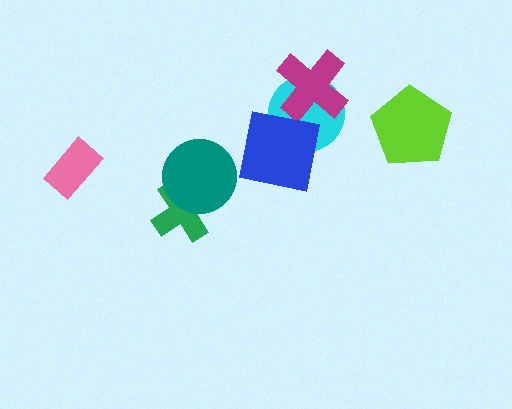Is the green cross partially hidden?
Yes, it is partially covered by another shape.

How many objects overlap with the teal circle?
1 object overlaps with the teal circle.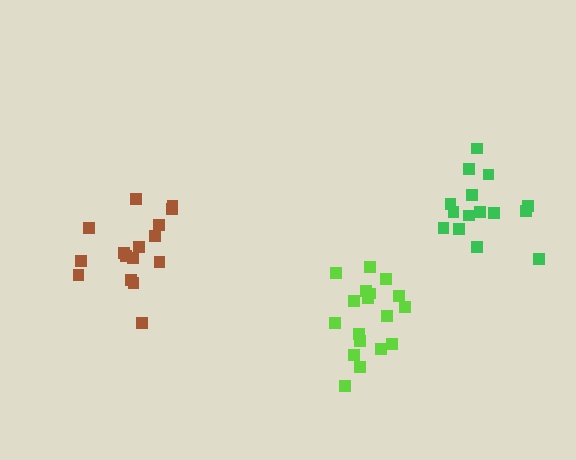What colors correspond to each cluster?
The clusters are colored: green, brown, lime.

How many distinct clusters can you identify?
There are 3 distinct clusters.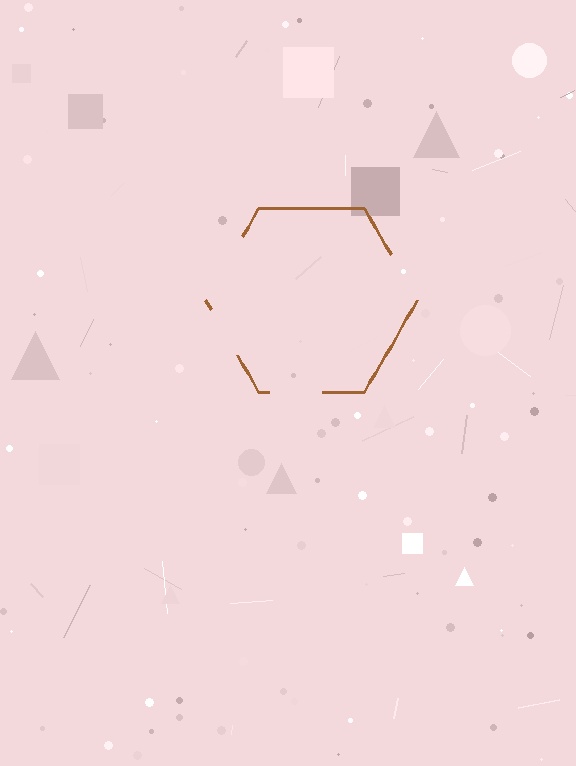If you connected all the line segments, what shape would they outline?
They would outline a hexagon.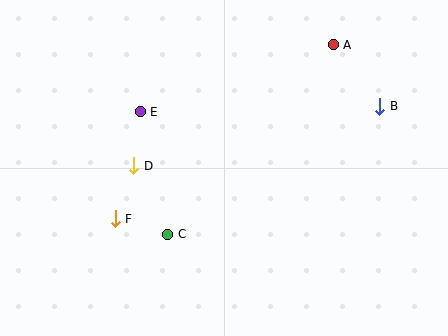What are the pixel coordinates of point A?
Point A is at (333, 45).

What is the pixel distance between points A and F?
The distance between A and F is 279 pixels.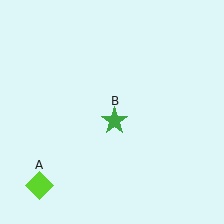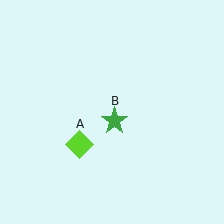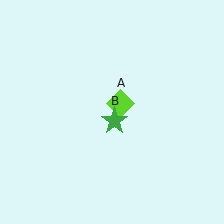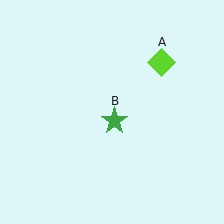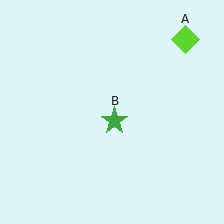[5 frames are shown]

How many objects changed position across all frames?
1 object changed position: lime diamond (object A).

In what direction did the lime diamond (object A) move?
The lime diamond (object A) moved up and to the right.